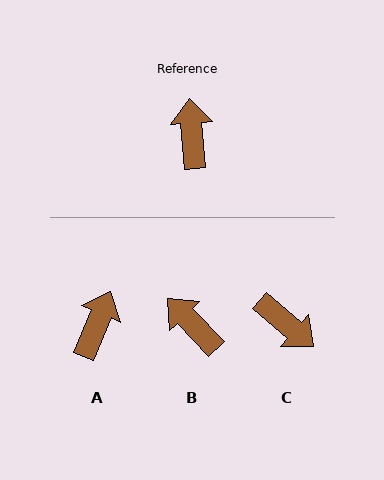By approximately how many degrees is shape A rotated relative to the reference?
Approximately 27 degrees clockwise.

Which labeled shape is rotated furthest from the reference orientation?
C, about 135 degrees away.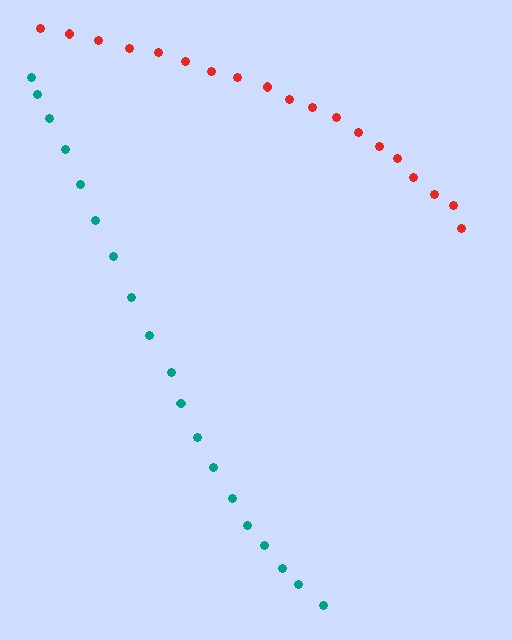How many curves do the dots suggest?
There are 2 distinct paths.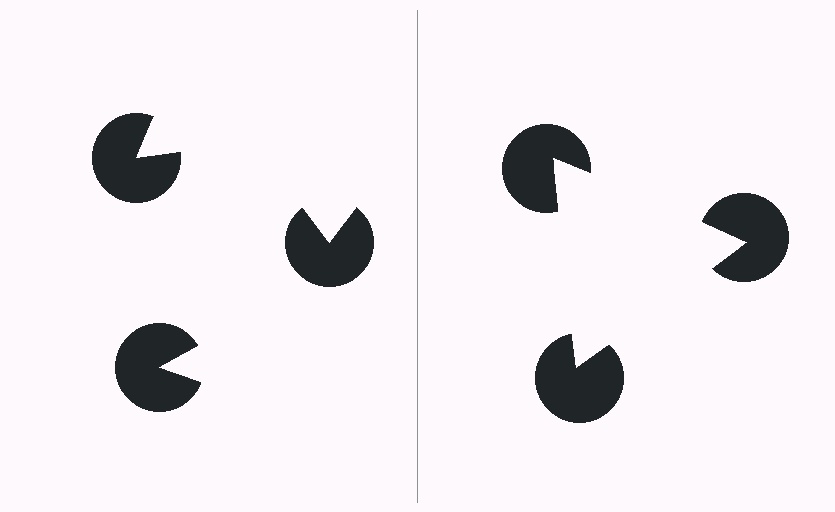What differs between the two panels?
The pac-man discs are positioned identically on both sides; only the wedge orientations differ. On the right they align to a triangle; on the left they are misaligned.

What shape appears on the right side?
An illusory triangle.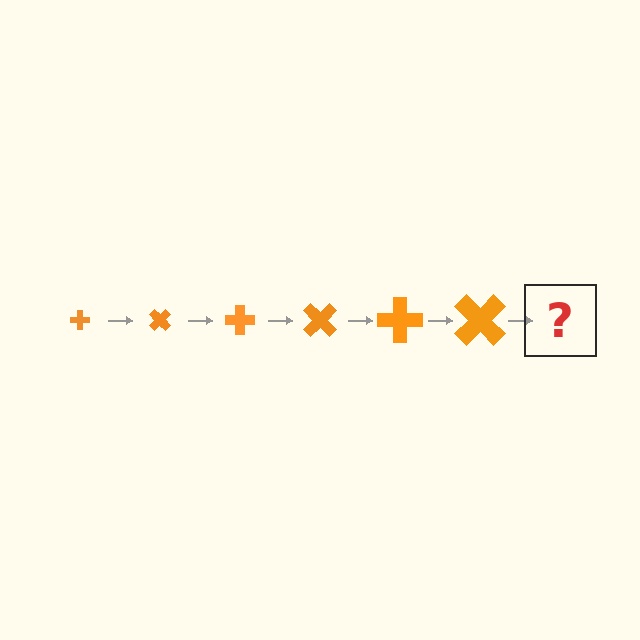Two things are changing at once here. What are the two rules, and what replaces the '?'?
The two rules are that the cross grows larger each step and it rotates 45 degrees each step. The '?' should be a cross, larger than the previous one and rotated 270 degrees from the start.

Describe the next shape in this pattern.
It should be a cross, larger than the previous one and rotated 270 degrees from the start.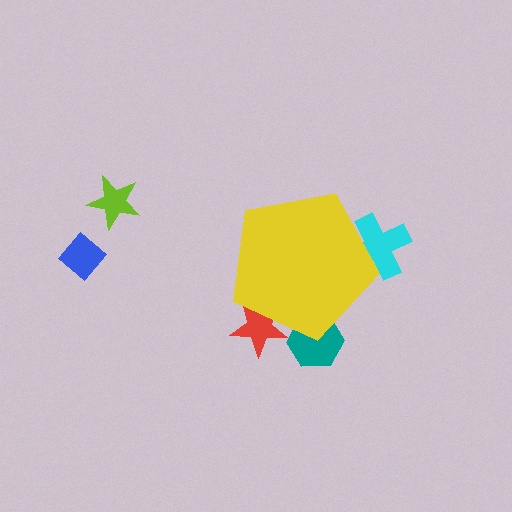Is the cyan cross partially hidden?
Yes, the cyan cross is partially hidden behind the yellow pentagon.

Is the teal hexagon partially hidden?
Yes, the teal hexagon is partially hidden behind the yellow pentagon.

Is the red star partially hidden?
Yes, the red star is partially hidden behind the yellow pentagon.